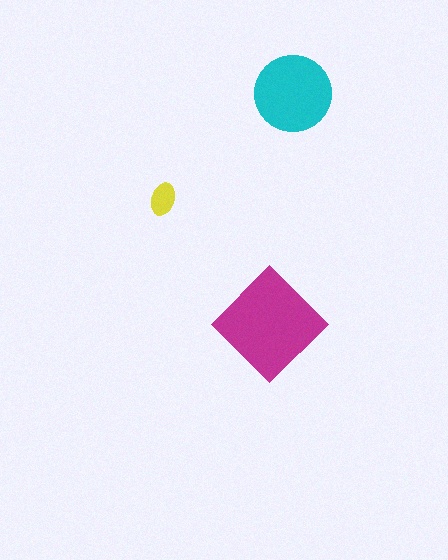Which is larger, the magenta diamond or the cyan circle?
The magenta diamond.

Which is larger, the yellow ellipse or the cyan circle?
The cyan circle.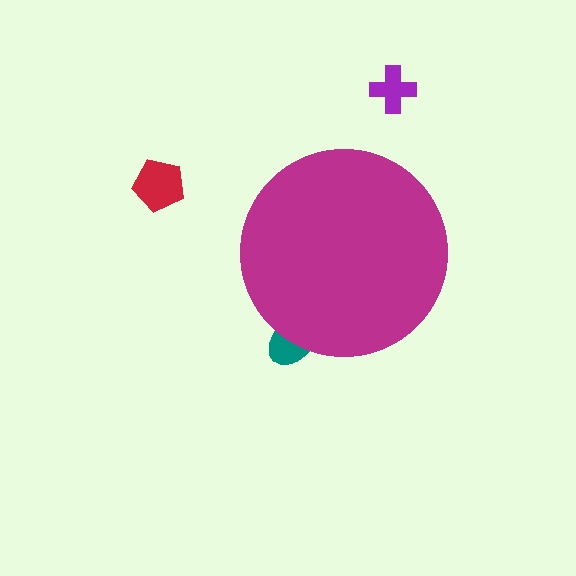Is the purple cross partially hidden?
No, the purple cross is fully visible.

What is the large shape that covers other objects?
A magenta circle.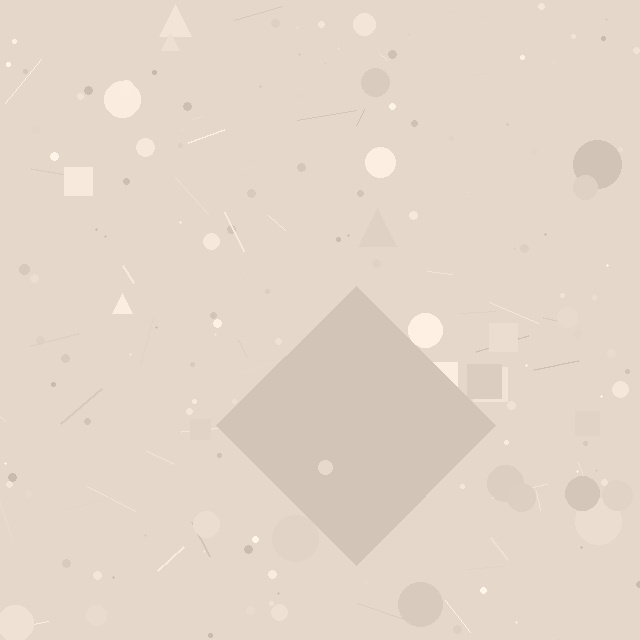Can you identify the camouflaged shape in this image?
The camouflaged shape is a diamond.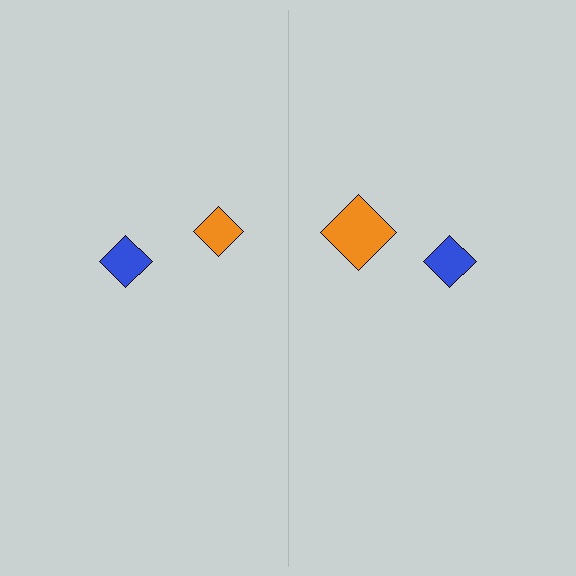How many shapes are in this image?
There are 4 shapes in this image.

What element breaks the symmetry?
The orange diamond on the right side has a different size than its mirror counterpart.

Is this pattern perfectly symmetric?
No, the pattern is not perfectly symmetric. The orange diamond on the right side has a different size than its mirror counterpart.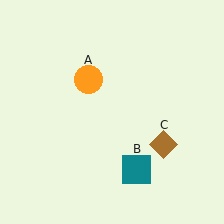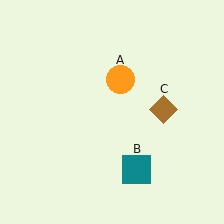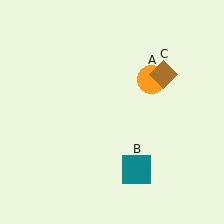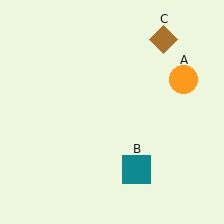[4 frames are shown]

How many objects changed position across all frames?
2 objects changed position: orange circle (object A), brown diamond (object C).